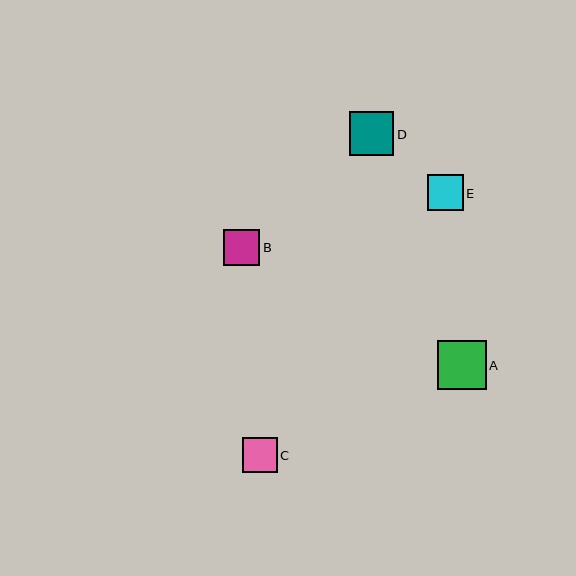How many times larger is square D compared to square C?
Square D is approximately 1.3 times the size of square C.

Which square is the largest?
Square A is the largest with a size of approximately 49 pixels.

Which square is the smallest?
Square C is the smallest with a size of approximately 35 pixels.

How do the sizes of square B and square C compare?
Square B and square C are approximately the same size.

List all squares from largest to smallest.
From largest to smallest: A, D, B, E, C.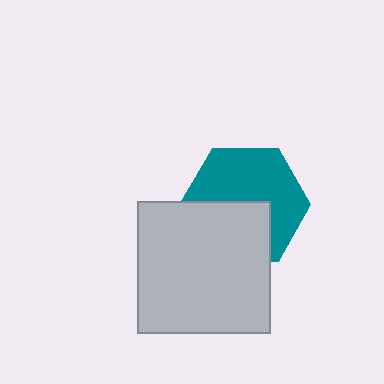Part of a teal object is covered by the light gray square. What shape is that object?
It is a hexagon.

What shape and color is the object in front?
The object in front is a light gray square.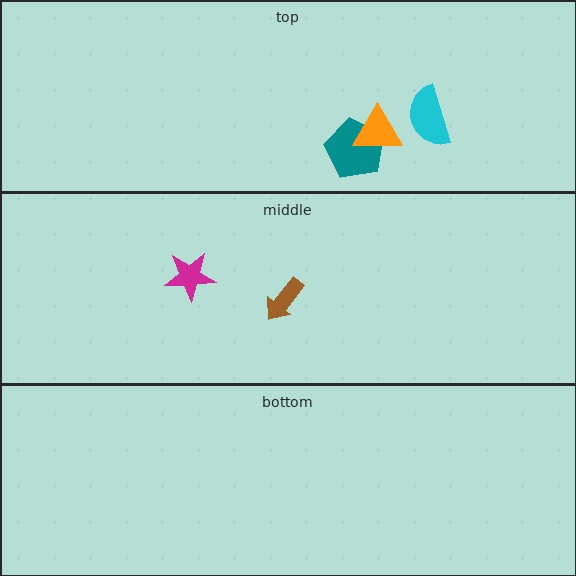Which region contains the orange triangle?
The top region.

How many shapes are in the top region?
3.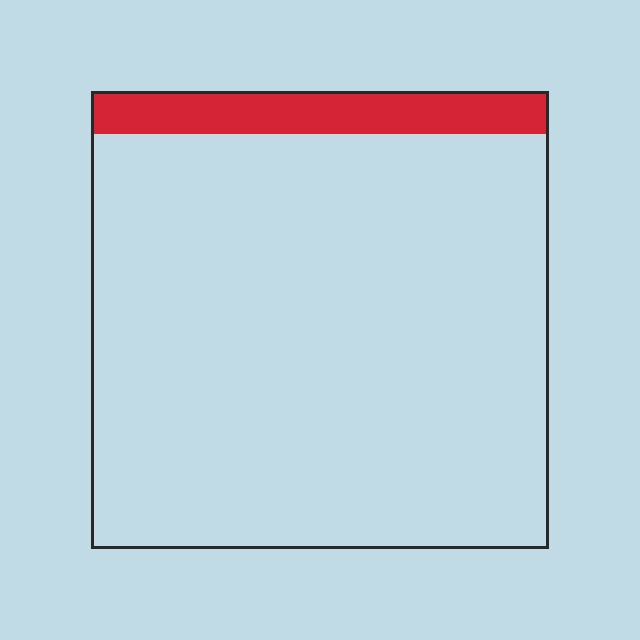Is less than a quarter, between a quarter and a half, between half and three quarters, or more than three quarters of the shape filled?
Less than a quarter.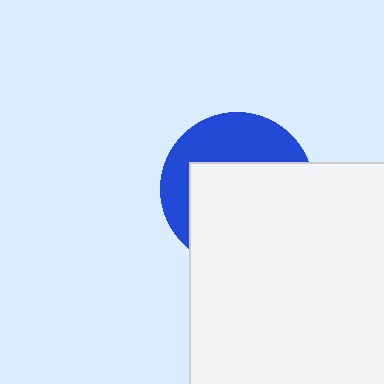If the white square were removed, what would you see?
You would see the complete blue circle.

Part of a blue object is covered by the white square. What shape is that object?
It is a circle.